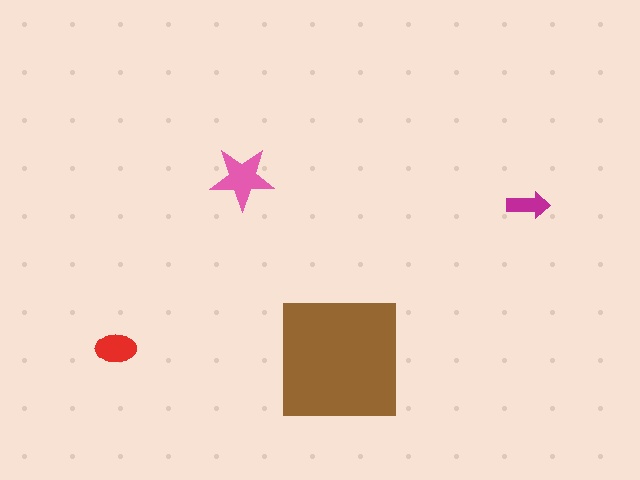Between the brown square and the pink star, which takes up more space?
The brown square.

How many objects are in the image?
There are 4 objects in the image.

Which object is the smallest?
The magenta arrow.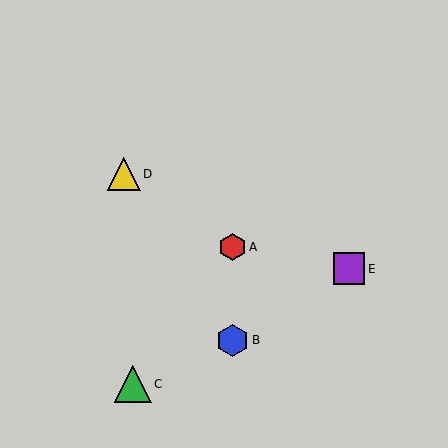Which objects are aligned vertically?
Objects A, B are aligned vertically.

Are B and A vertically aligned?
Yes, both are at x≈232.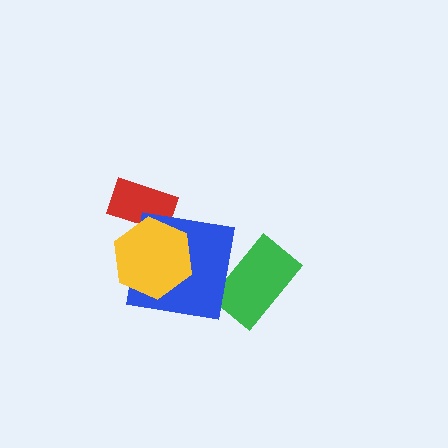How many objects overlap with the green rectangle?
1 object overlaps with the green rectangle.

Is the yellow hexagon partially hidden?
No, no other shape covers it.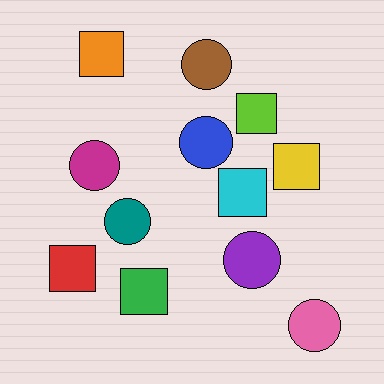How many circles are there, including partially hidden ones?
There are 6 circles.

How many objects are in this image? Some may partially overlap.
There are 12 objects.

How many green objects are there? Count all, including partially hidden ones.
There is 1 green object.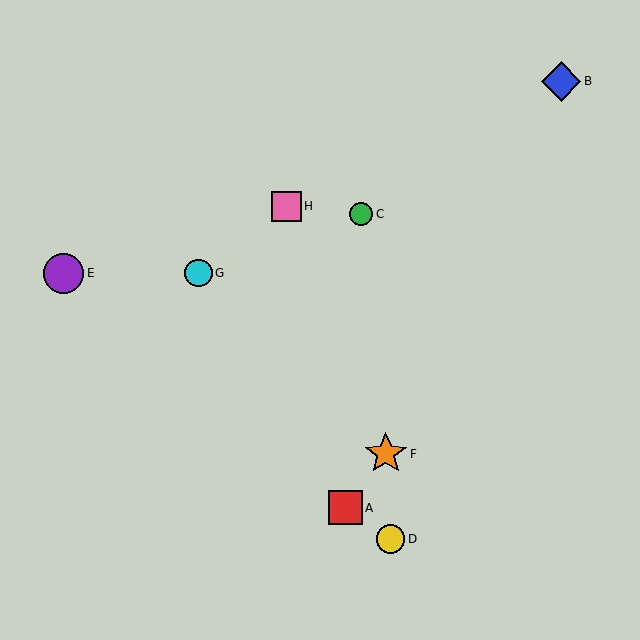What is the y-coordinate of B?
Object B is at y≈81.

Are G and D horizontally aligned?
No, G is at y≈273 and D is at y≈539.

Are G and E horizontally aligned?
Yes, both are at y≈273.